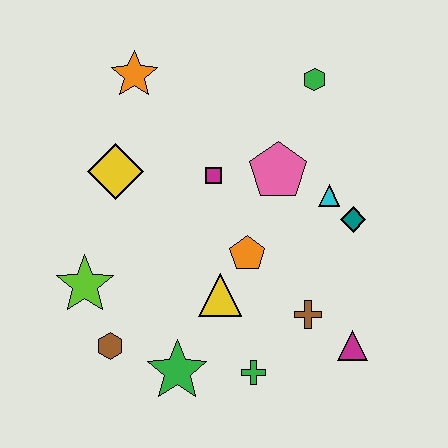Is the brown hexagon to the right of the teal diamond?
No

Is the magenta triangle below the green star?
No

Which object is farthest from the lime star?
The green hexagon is farthest from the lime star.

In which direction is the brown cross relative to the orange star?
The brown cross is below the orange star.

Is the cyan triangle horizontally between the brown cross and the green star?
No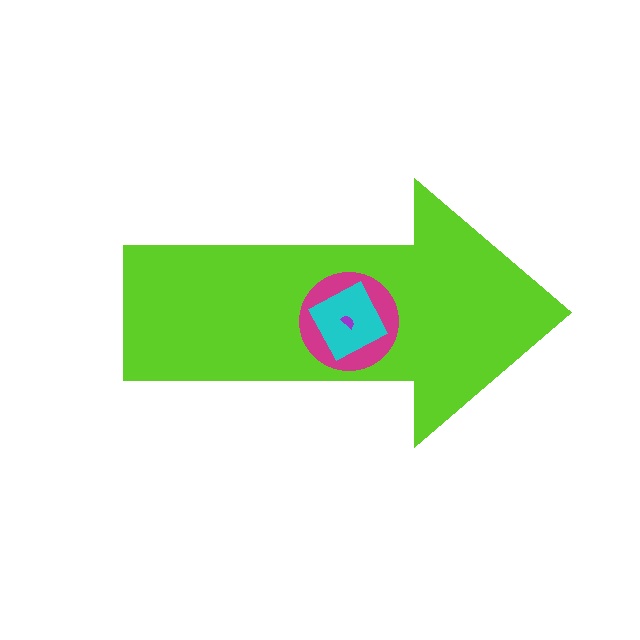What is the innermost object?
The purple semicircle.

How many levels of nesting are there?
4.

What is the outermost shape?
The lime arrow.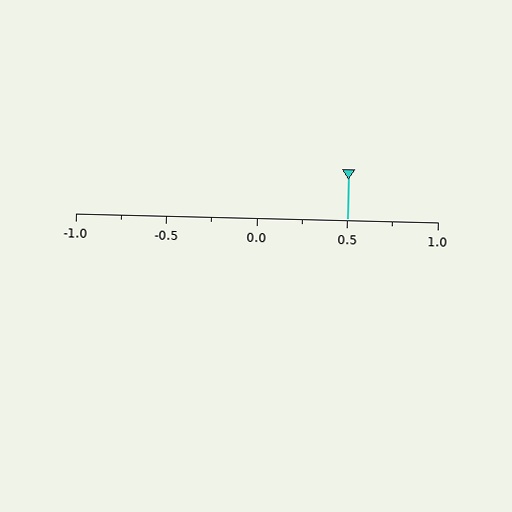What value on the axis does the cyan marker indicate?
The marker indicates approximately 0.5.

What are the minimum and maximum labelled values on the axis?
The axis runs from -1.0 to 1.0.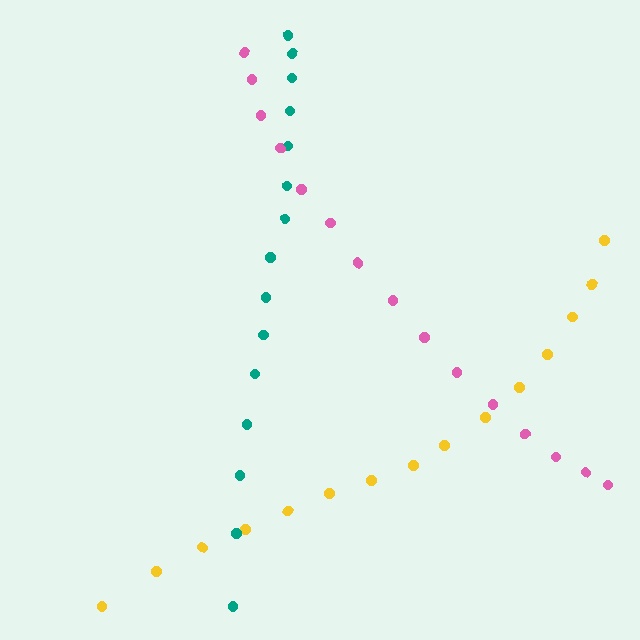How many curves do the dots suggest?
There are 3 distinct paths.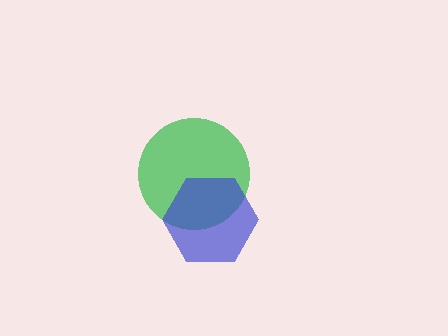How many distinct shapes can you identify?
There are 2 distinct shapes: a green circle, a blue hexagon.